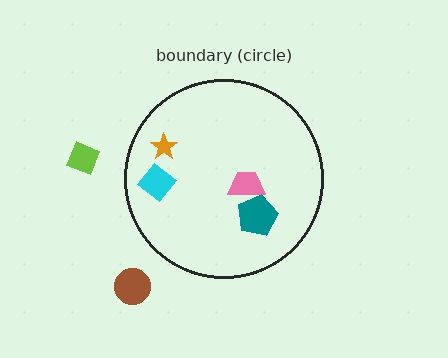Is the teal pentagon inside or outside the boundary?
Inside.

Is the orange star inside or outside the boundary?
Inside.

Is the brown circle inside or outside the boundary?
Outside.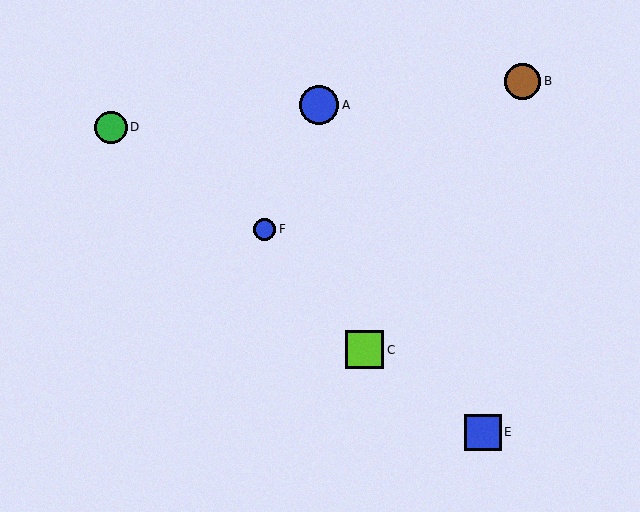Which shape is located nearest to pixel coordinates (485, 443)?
The blue square (labeled E) at (483, 432) is nearest to that location.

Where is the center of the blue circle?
The center of the blue circle is at (319, 105).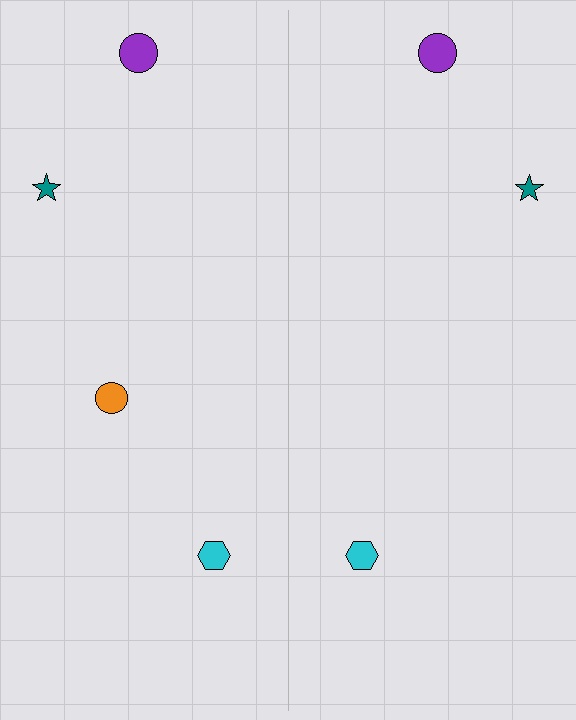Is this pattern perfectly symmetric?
No, the pattern is not perfectly symmetric. A orange circle is missing from the right side.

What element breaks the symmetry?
A orange circle is missing from the right side.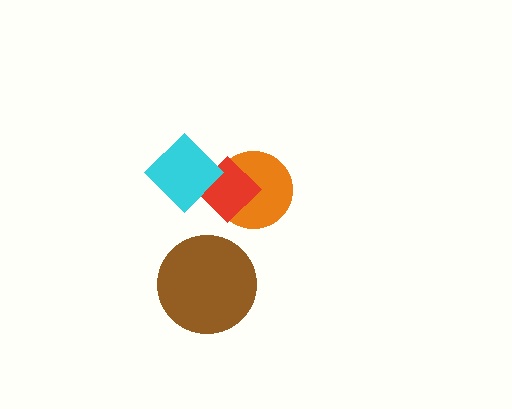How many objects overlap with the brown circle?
0 objects overlap with the brown circle.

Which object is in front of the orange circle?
The red diamond is in front of the orange circle.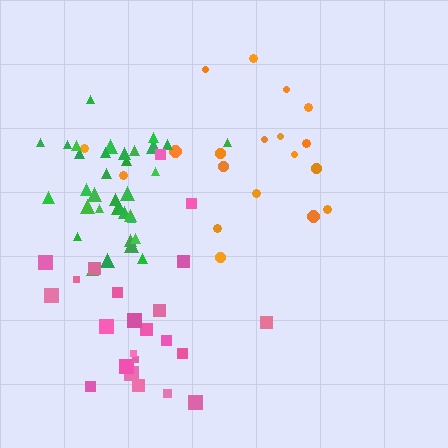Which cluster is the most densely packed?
Green.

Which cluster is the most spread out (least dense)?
Orange.